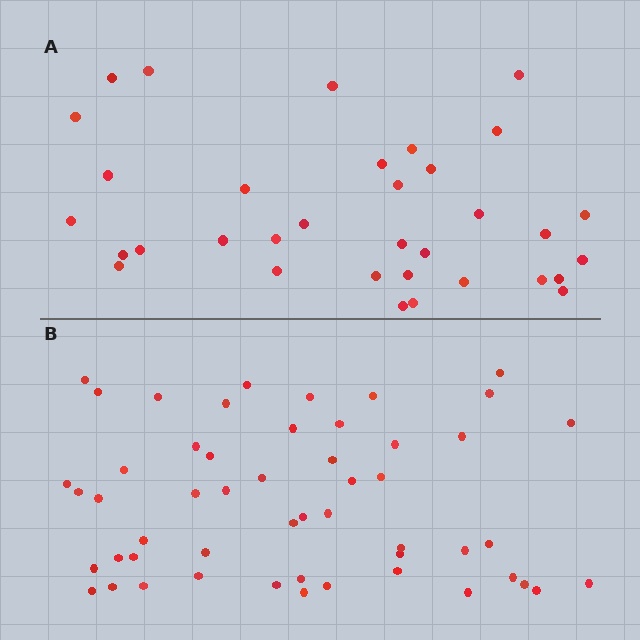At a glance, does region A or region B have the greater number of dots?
Region B (the bottom region) has more dots.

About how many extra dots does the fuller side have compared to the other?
Region B has approximately 20 more dots than region A.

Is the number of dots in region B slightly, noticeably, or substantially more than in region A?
Region B has substantially more. The ratio is roughly 1.5 to 1.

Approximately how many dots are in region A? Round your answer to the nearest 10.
About 30 dots. (The exact count is 34, which rounds to 30.)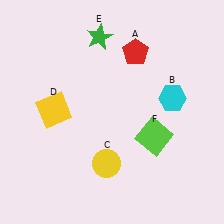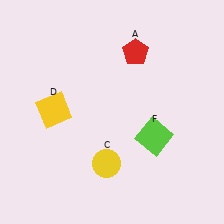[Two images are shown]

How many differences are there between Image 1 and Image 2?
There are 2 differences between the two images.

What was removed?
The cyan hexagon (B), the green star (E) were removed in Image 2.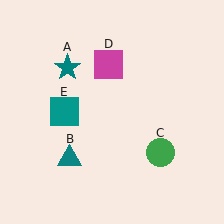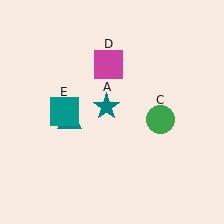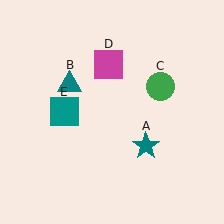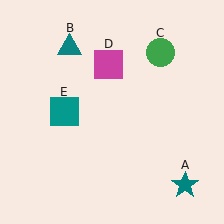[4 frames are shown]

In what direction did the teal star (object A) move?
The teal star (object A) moved down and to the right.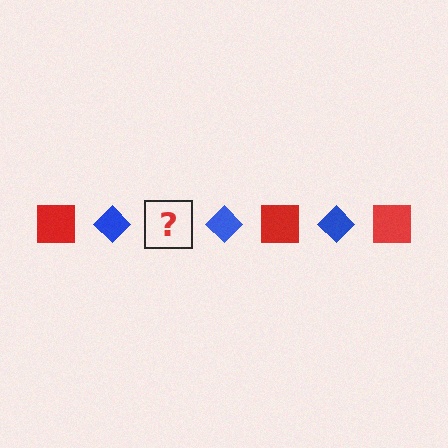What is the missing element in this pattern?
The missing element is a red square.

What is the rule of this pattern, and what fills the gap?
The rule is that the pattern alternates between red square and blue diamond. The gap should be filled with a red square.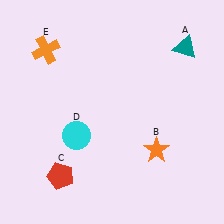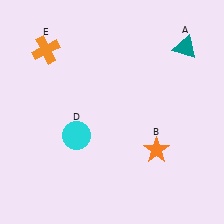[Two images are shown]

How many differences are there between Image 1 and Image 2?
There is 1 difference between the two images.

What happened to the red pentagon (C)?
The red pentagon (C) was removed in Image 2. It was in the bottom-left area of Image 1.